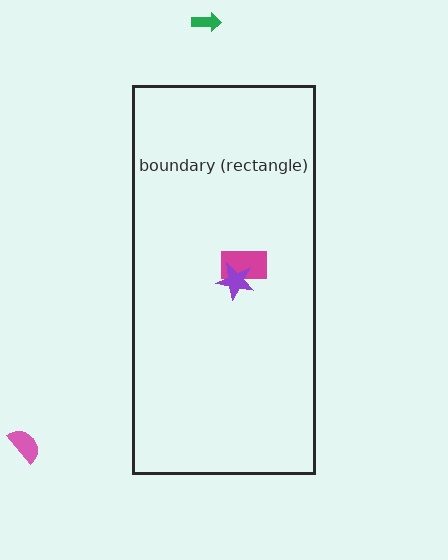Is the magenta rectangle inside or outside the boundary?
Inside.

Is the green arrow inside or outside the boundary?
Outside.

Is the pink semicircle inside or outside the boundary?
Outside.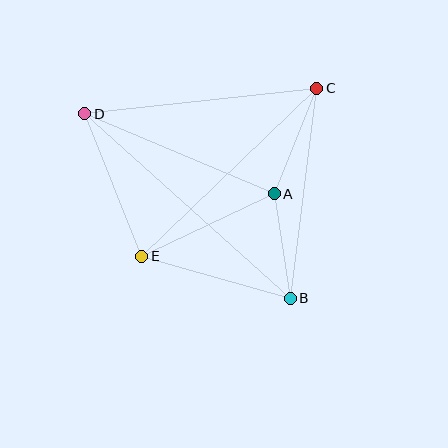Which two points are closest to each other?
Points A and B are closest to each other.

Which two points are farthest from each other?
Points B and D are farthest from each other.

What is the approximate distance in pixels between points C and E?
The distance between C and E is approximately 243 pixels.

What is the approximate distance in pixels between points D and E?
The distance between D and E is approximately 153 pixels.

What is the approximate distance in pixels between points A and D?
The distance between A and D is approximately 206 pixels.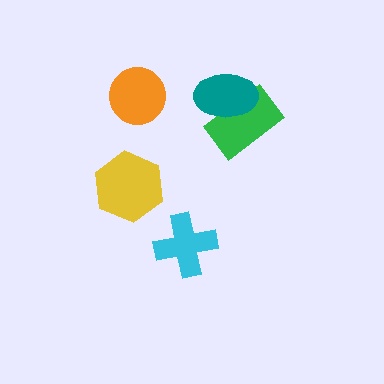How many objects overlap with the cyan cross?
0 objects overlap with the cyan cross.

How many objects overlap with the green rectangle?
1 object overlaps with the green rectangle.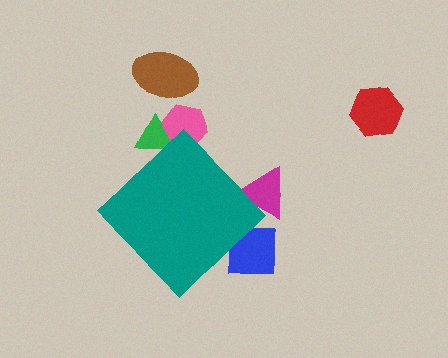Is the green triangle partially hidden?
Yes, the green triangle is partially hidden behind the teal diamond.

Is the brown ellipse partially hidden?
No, the brown ellipse is fully visible.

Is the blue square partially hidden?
Yes, the blue square is partially hidden behind the teal diamond.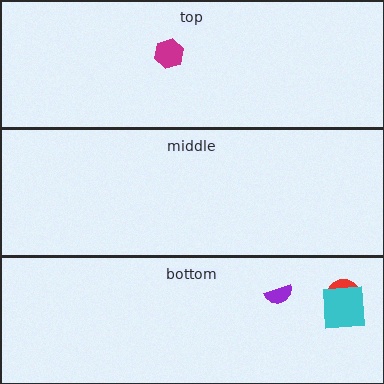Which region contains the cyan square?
The bottom region.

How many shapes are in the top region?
1.